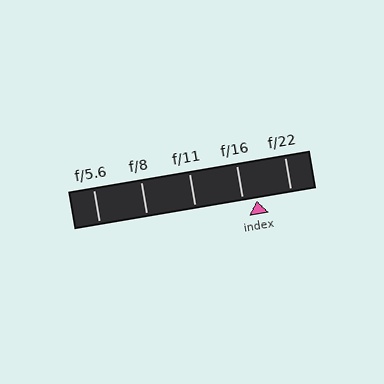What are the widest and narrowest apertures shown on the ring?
The widest aperture shown is f/5.6 and the narrowest is f/22.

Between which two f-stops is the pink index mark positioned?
The index mark is between f/16 and f/22.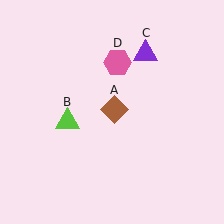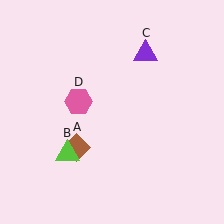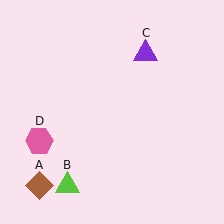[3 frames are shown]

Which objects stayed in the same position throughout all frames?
Purple triangle (object C) remained stationary.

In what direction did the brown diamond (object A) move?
The brown diamond (object A) moved down and to the left.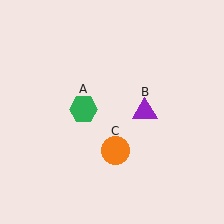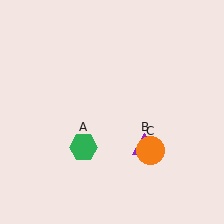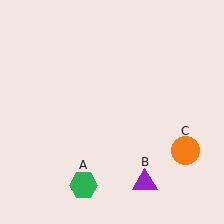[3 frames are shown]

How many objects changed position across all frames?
3 objects changed position: green hexagon (object A), purple triangle (object B), orange circle (object C).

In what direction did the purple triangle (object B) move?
The purple triangle (object B) moved down.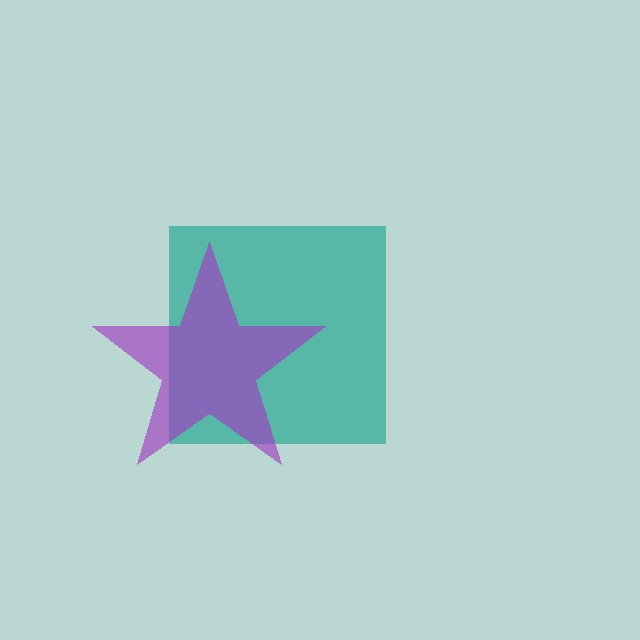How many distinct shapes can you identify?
There are 2 distinct shapes: a teal square, a purple star.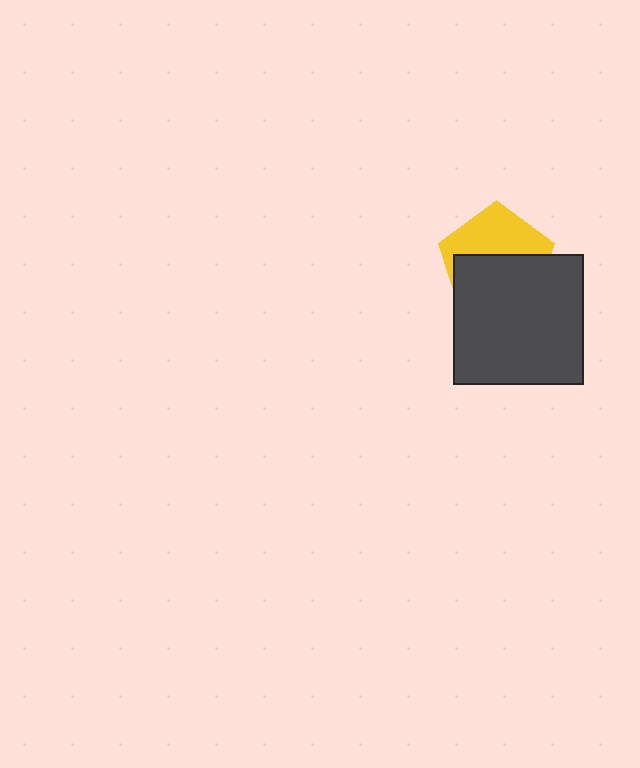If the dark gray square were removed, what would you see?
You would see the complete yellow pentagon.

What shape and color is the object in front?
The object in front is a dark gray square.